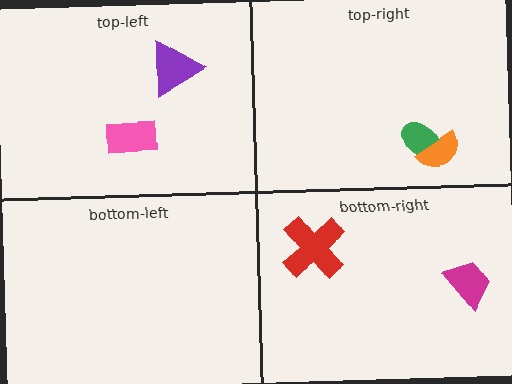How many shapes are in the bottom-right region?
2.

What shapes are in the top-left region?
The purple triangle, the pink rectangle.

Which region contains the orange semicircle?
The top-right region.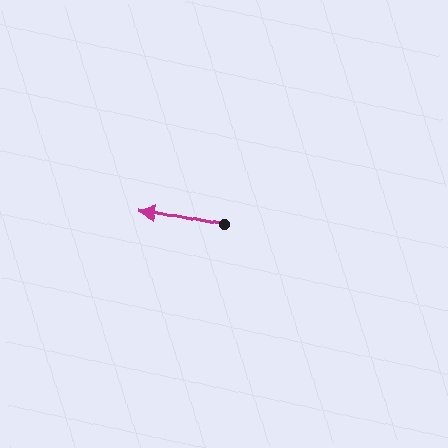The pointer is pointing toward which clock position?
Roughly 9 o'clock.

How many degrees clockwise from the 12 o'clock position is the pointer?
Approximately 282 degrees.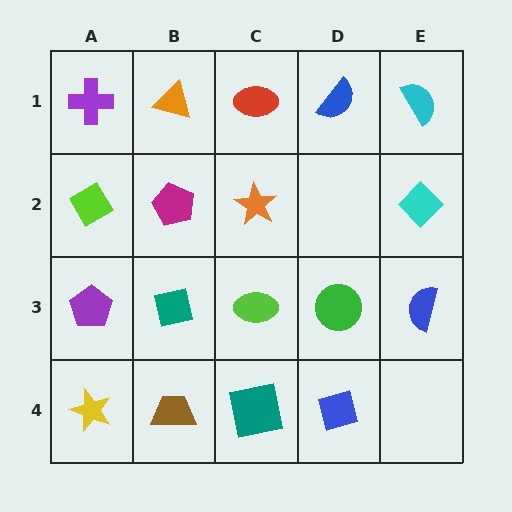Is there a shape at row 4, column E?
No, that cell is empty.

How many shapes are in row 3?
5 shapes.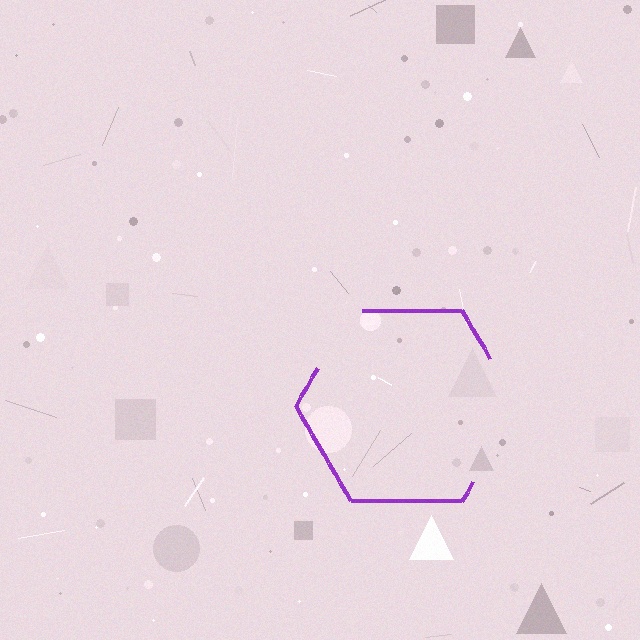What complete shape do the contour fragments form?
The contour fragments form a hexagon.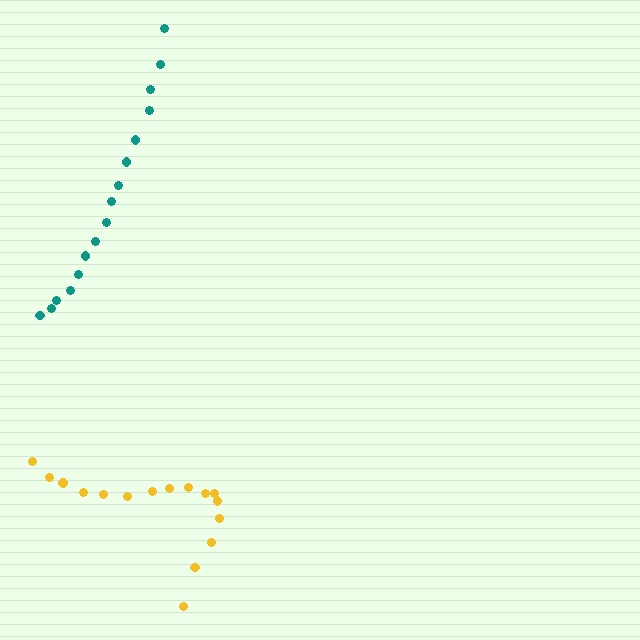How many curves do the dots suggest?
There are 2 distinct paths.